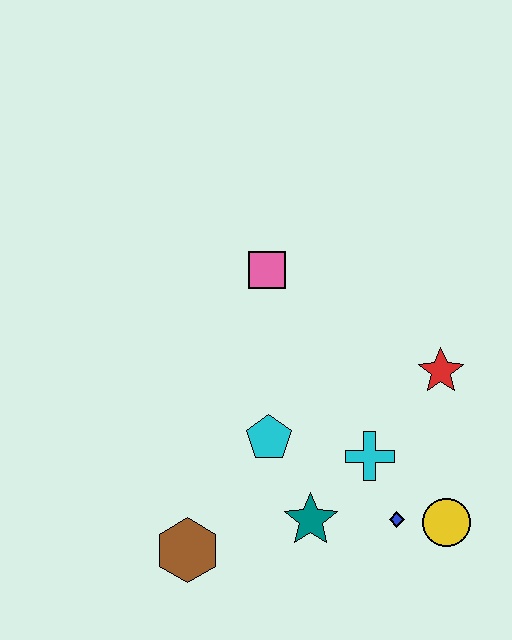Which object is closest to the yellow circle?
The blue diamond is closest to the yellow circle.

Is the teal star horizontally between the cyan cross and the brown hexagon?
Yes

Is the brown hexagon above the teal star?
No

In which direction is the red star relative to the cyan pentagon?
The red star is to the right of the cyan pentagon.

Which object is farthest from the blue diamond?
The pink square is farthest from the blue diamond.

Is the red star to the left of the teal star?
No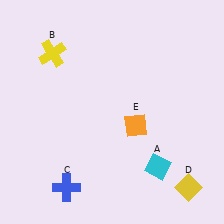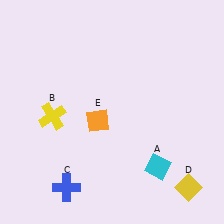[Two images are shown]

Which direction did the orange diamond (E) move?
The orange diamond (E) moved left.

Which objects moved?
The objects that moved are: the yellow cross (B), the orange diamond (E).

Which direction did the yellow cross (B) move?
The yellow cross (B) moved down.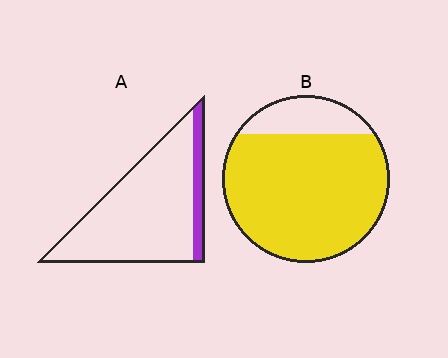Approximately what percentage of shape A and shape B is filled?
A is approximately 15% and B is approximately 80%.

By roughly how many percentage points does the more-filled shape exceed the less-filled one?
By roughly 70 percentage points (B over A).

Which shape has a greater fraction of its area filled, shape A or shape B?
Shape B.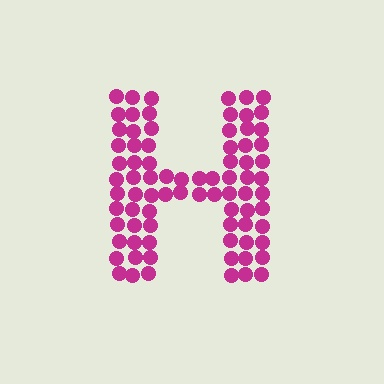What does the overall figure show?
The overall figure shows the letter H.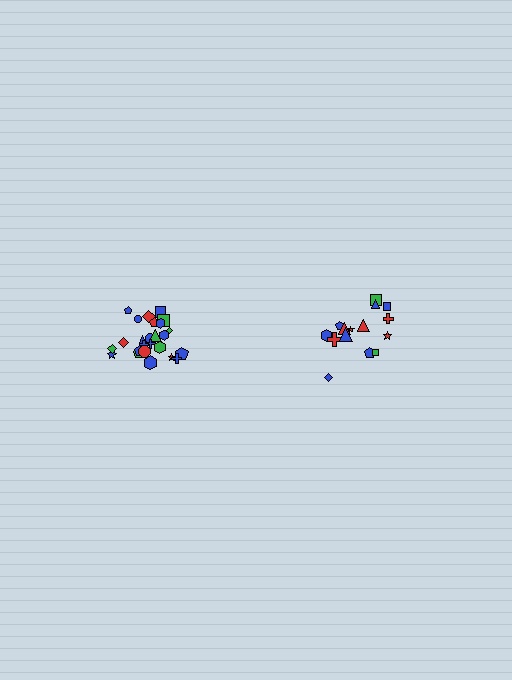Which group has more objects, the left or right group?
The left group.